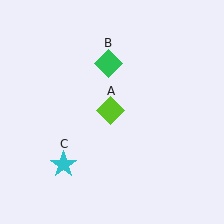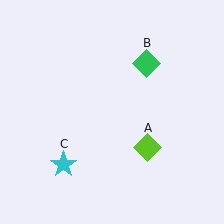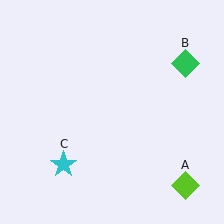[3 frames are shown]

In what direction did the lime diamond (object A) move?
The lime diamond (object A) moved down and to the right.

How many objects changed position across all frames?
2 objects changed position: lime diamond (object A), green diamond (object B).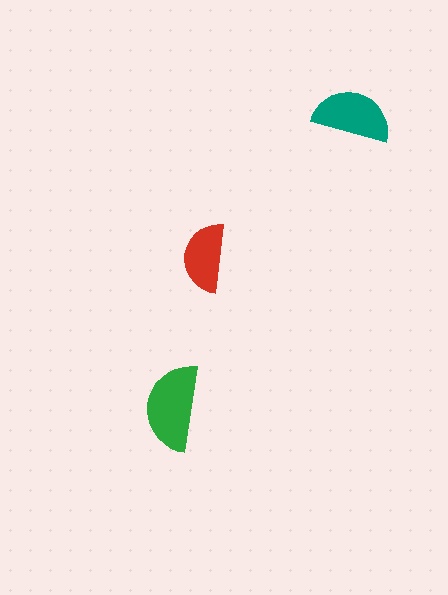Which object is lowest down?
The green semicircle is bottommost.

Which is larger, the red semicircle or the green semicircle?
The green one.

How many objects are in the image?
There are 3 objects in the image.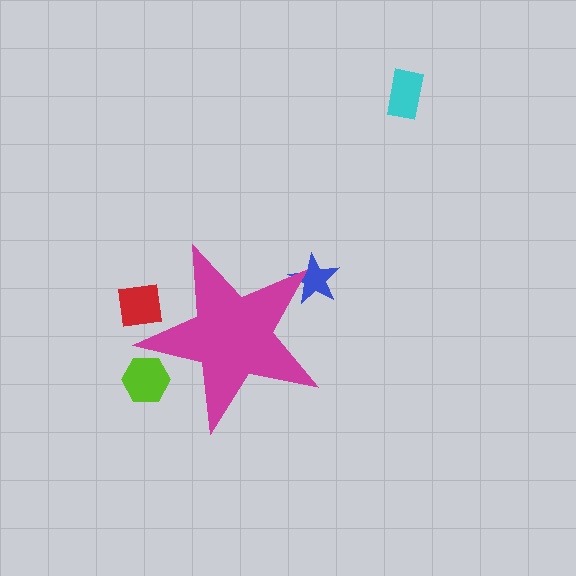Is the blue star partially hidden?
Yes, the blue star is partially hidden behind the magenta star.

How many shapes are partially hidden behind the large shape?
3 shapes are partially hidden.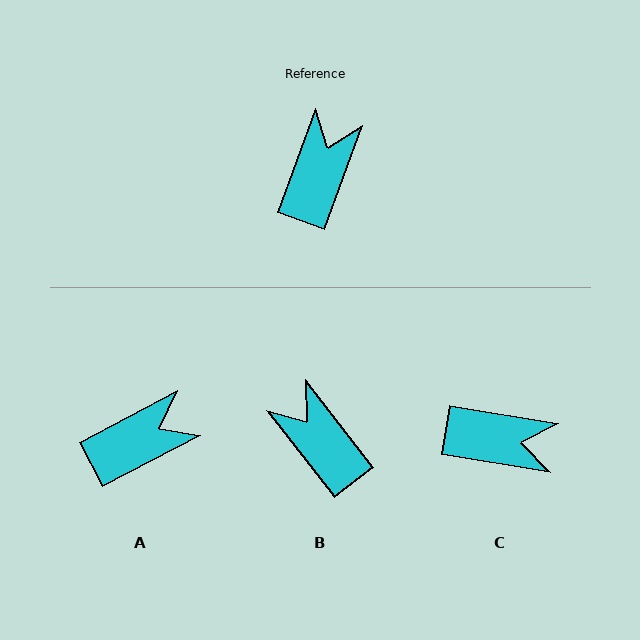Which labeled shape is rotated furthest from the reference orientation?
C, about 79 degrees away.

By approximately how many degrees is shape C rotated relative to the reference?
Approximately 79 degrees clockwise.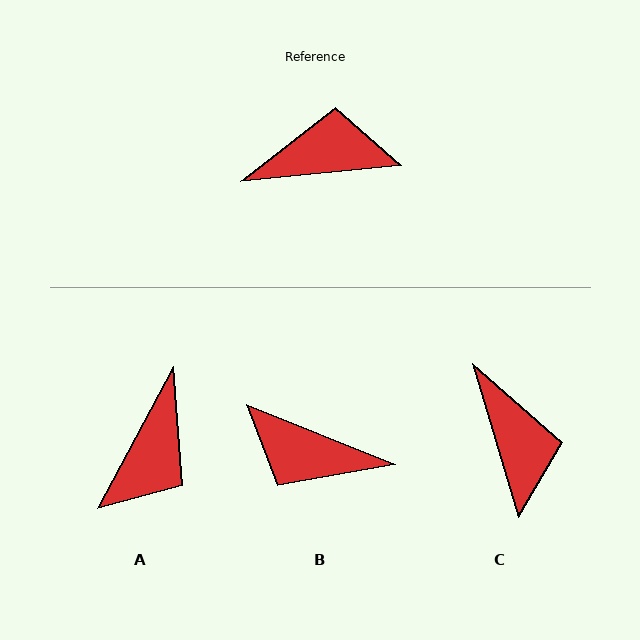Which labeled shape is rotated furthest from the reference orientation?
B, about 152 degrees away.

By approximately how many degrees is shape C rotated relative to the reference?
Approximately 79 degrees clockwise.